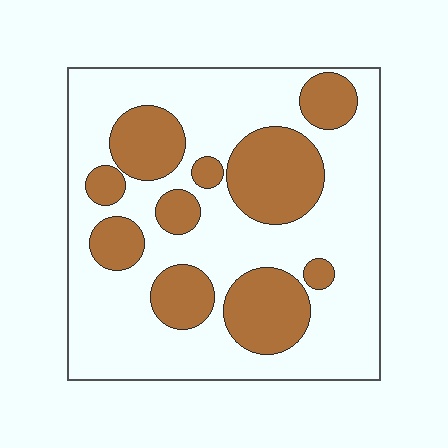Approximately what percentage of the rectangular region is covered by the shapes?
Approximately 30%.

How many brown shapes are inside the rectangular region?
10.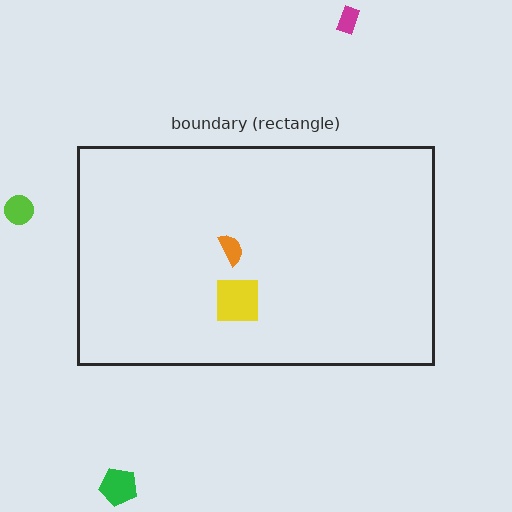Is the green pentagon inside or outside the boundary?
Outside.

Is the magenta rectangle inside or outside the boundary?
Outside.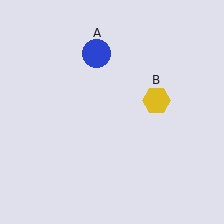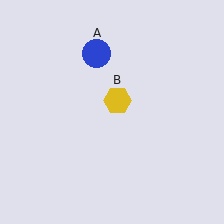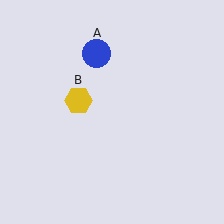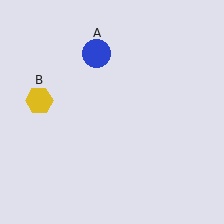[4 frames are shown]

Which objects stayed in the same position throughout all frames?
Blue circle (object A) remained stationary.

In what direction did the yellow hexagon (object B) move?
The yellow hexagon (object B) moved left.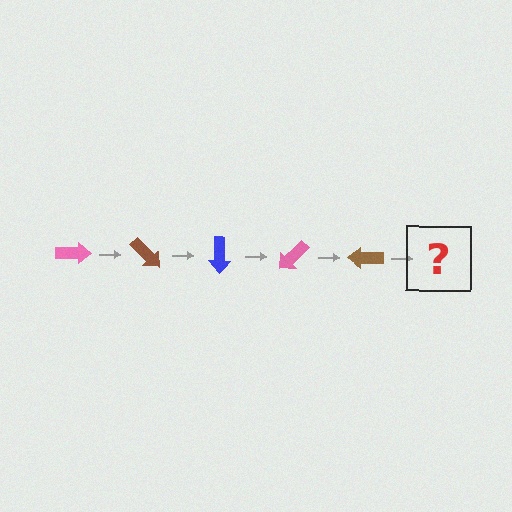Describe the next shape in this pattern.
It should be a blue arrow, rotated 225 degrees from the start.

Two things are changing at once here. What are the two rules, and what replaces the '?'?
The two rules are that it rotates 45 degrees each step and the color cycles through pink, brown, and blue. The '?' should be a blue arrow, rotated 225 degrees from the start.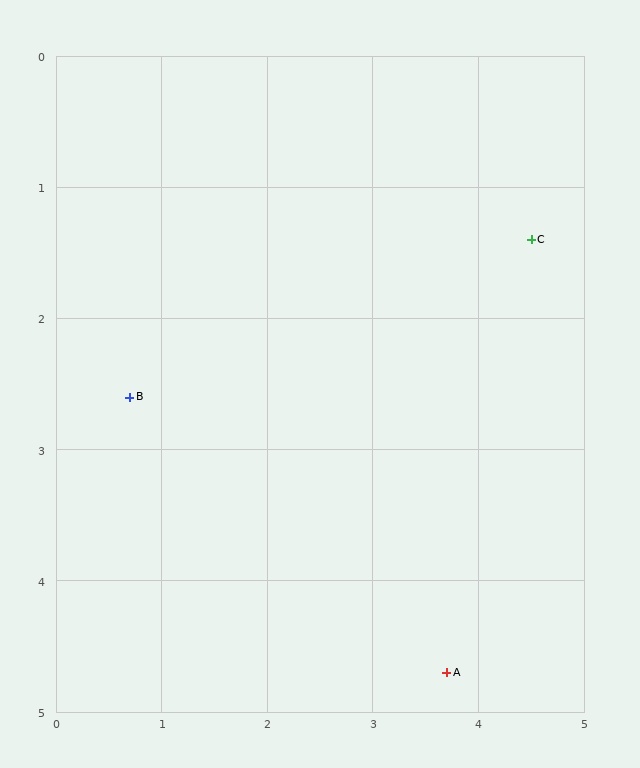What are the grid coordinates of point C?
Point C is at approximately (4.5, 1.4).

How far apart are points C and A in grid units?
Points C and A are about 3.4 grid units apart.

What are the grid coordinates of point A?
Point A is at approximately (3.7, 4.7).